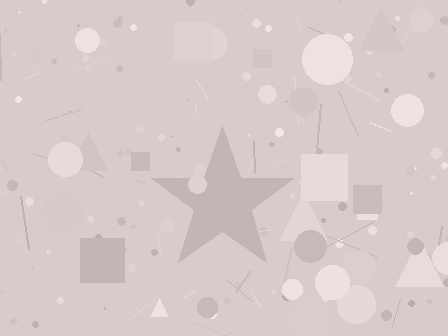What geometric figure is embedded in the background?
A star is embedded in the background.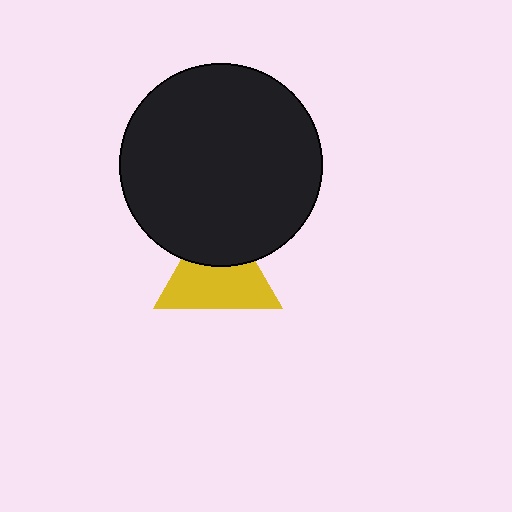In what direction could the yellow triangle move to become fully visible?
The yellow triangle could move down. That would shift it out from behind the black circle entirely.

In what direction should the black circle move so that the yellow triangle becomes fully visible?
The black circle should move up. That is the shortest direction to clear the overlap and leave the yellow triangle fully visible.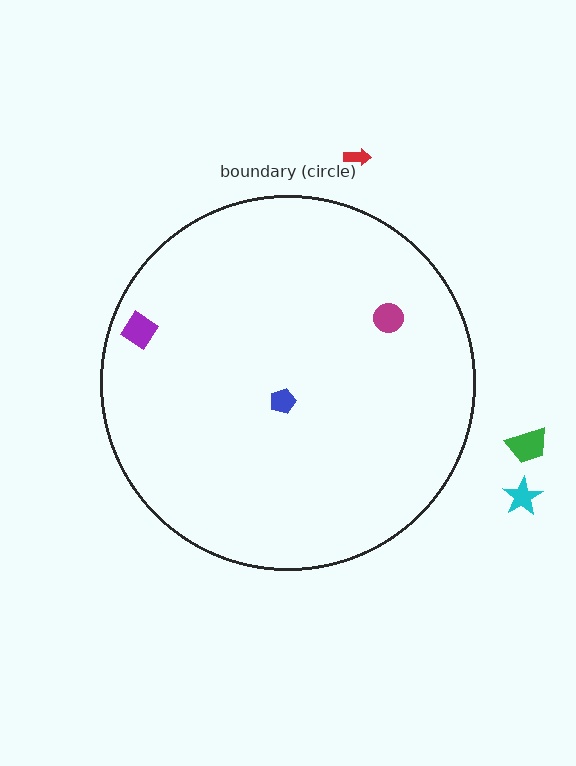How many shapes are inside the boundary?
3 inside, 3 outside.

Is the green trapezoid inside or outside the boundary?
Outside.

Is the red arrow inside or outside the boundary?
Outside.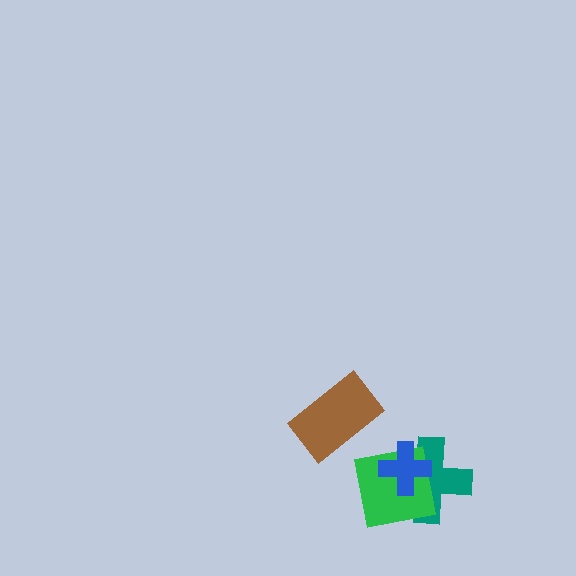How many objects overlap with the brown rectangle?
0 objects overlap with the brown rectangle.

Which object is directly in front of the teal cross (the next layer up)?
The green square is directly in front of the teal cross.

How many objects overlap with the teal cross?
2 objects overlap with the teal cross.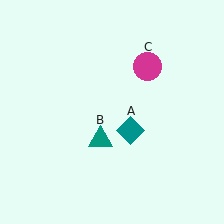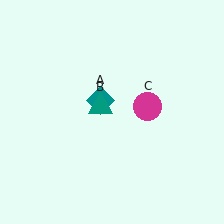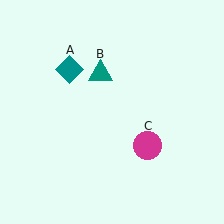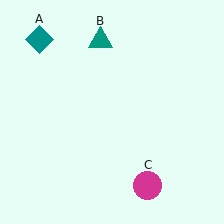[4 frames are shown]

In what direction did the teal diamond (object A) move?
The teal diamond (object A) moved up and to the left.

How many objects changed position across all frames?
3 objects changed position: teal diamond (object A), teal triangle (object B), magenta circle (object C).